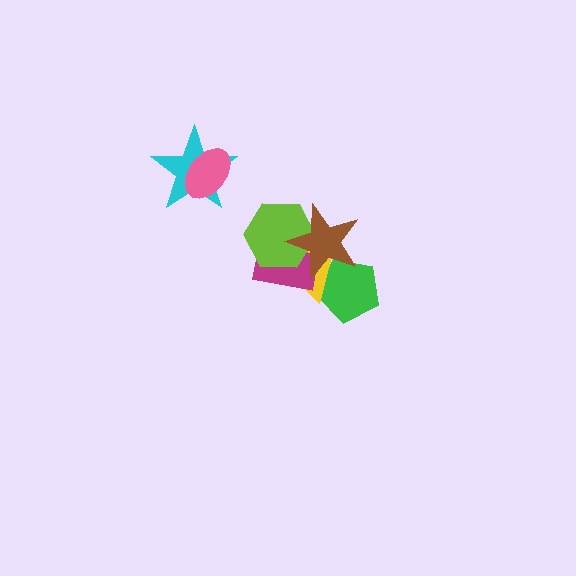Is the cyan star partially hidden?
Yes, it is partially covered by another shape.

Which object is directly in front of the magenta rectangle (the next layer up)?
The lime hexagon is directly in front of the magenta rectangle.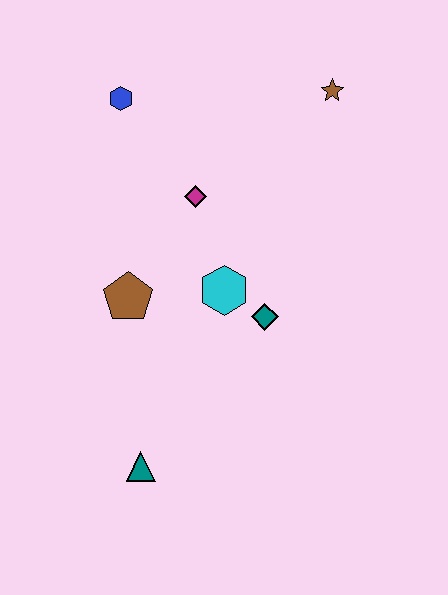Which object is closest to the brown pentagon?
The cyan hexagon is closest to the brown pentagon.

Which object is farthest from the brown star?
The teal triangle is farthest from the brown star.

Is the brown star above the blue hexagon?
Yes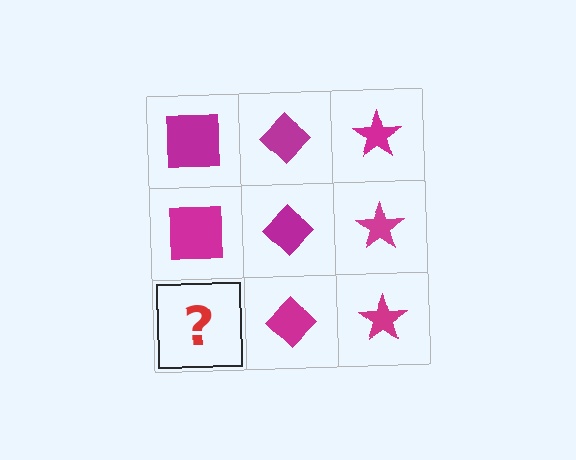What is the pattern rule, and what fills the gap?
The rule is that each column has a consistent shape. The gap should be filled with a magenta square.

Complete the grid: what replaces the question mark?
The question mark should be replaced with a magenta square.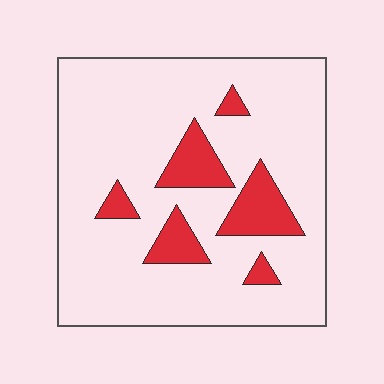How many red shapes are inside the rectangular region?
6.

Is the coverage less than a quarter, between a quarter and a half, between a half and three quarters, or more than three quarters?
Less than a quarter.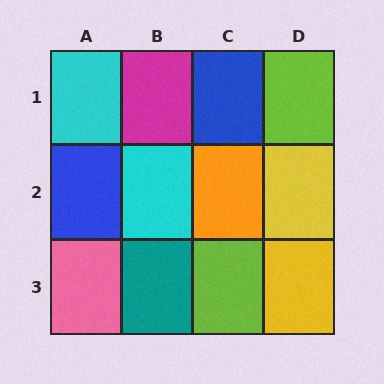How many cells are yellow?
2 cells are yellow.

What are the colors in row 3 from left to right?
Pink, teal, lime, yellow.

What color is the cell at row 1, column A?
Cyan.